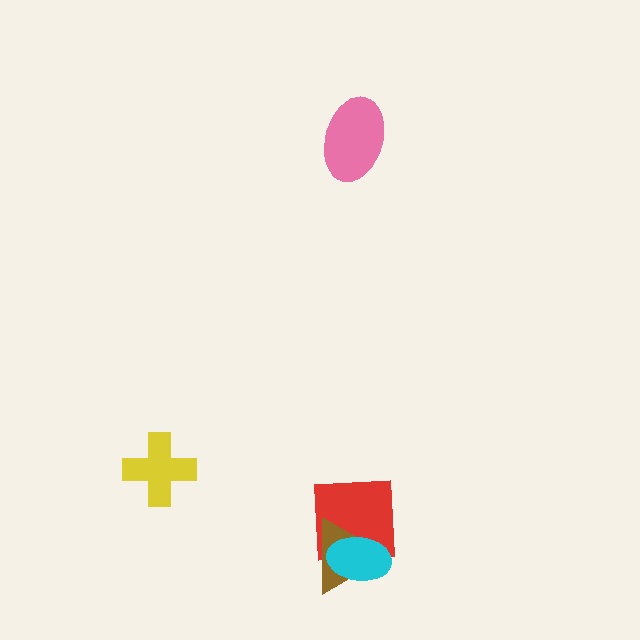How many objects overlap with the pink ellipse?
0 objects overlap with the pink ellipse.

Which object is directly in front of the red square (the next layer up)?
The brown triangle is directly in front of the red square.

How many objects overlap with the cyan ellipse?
2 objects overlap with the cyan ellipse.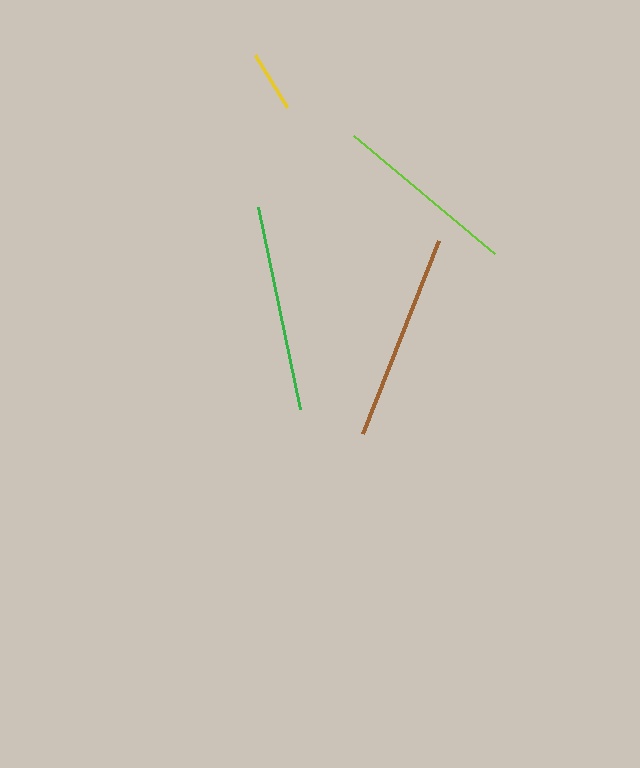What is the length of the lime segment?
The lime segment is approximately 184 pixels long.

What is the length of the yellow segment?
The yellow segment is approximately 60 pixels long.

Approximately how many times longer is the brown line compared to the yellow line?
The brown line is approximately 3.4 times the length of the yellow line.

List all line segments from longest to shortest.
From longest to shortest: brown, green, lime, yellow.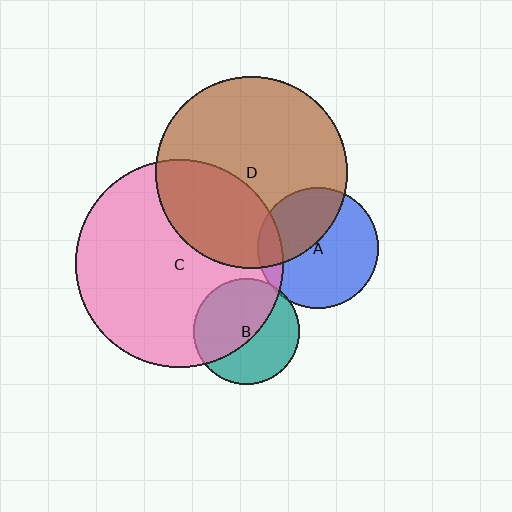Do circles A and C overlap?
Yes.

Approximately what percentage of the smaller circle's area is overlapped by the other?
Approximately 10%.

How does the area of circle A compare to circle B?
Approximately 1.3 times.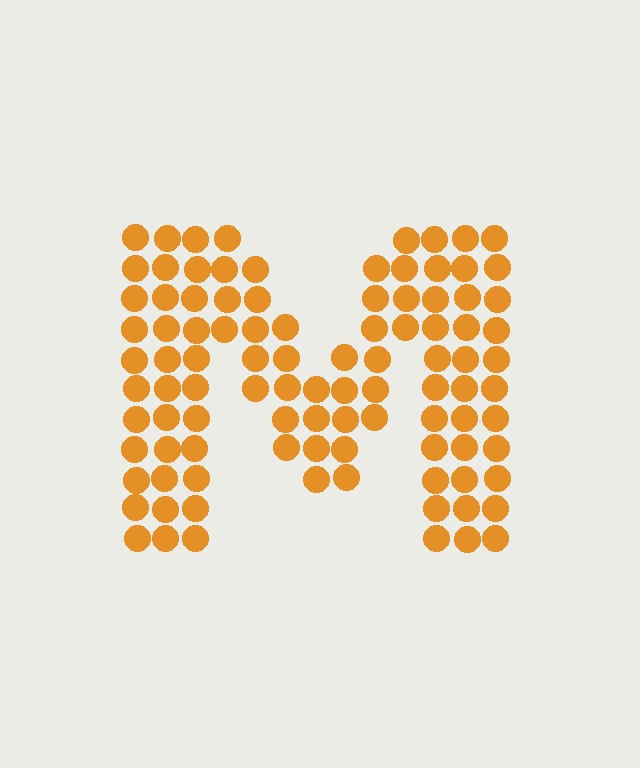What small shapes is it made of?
It is made of small circles.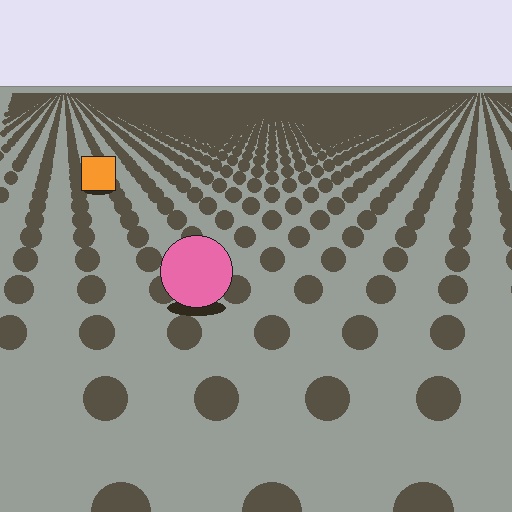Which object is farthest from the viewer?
The orange square is farthest from the viewer. It appears smaller and the ground texture around it is denser.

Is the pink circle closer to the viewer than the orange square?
Yes. The pink circle is closer — you can tell from the texture gradient: the ground texture is coarser near it.